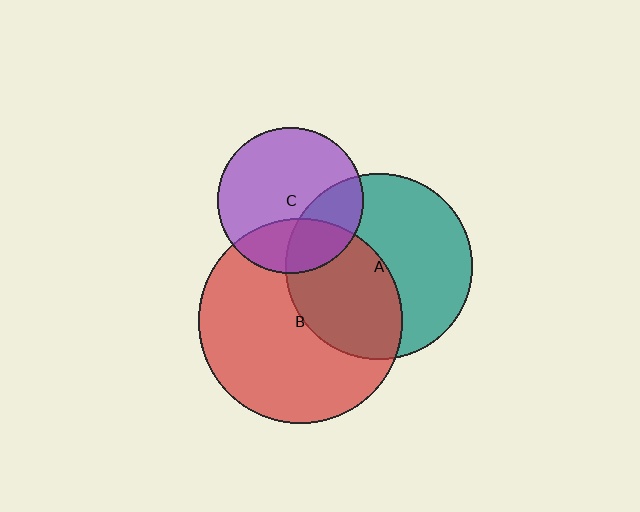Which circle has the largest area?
Circle B (red).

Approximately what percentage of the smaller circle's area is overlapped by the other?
Approximately 30%.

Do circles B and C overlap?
Yes.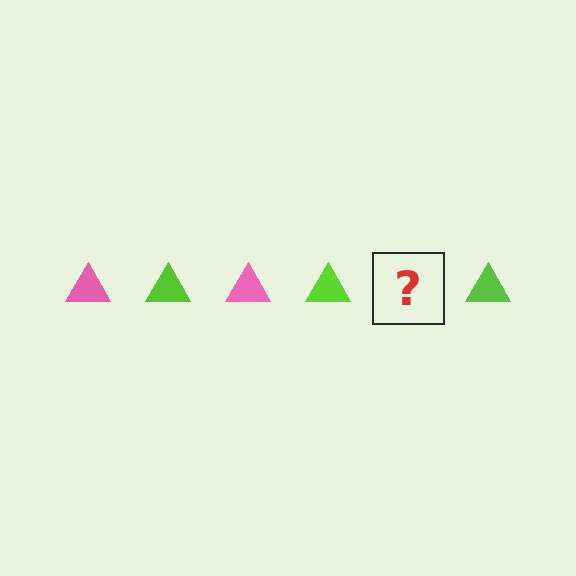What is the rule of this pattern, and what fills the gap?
The rule is that the pattern cycles through pink, lime triangles. The gap should be filled with a pink triangle.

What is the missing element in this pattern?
The missing element is a pink triangle.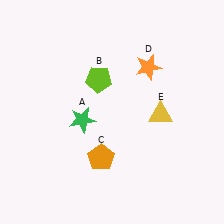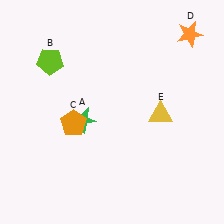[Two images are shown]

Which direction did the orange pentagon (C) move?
The orange pentagon (C) moved up.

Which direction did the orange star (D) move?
The orange star (D) moved right.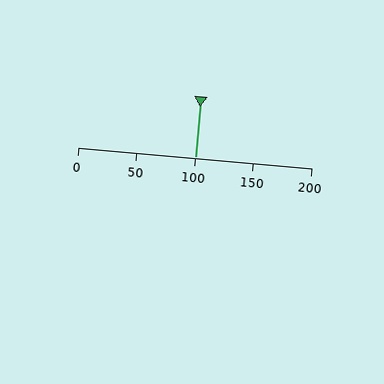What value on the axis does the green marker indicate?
The marker indicates approximately 100.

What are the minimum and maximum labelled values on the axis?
The axis runs from 0 to 200.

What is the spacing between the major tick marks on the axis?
The major ticks are spaced 50 apart.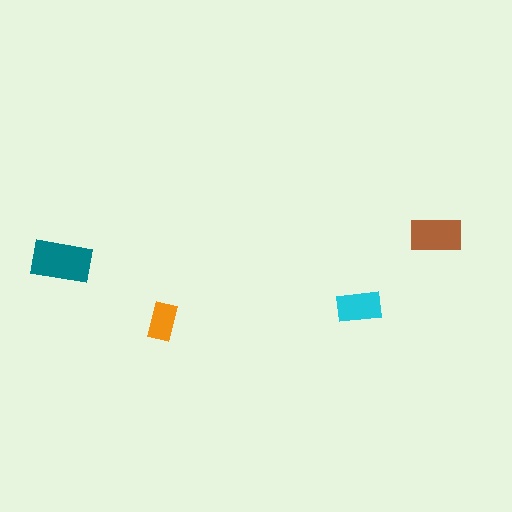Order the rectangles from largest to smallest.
the teal one, the brown one, the cyan one, the orange one.